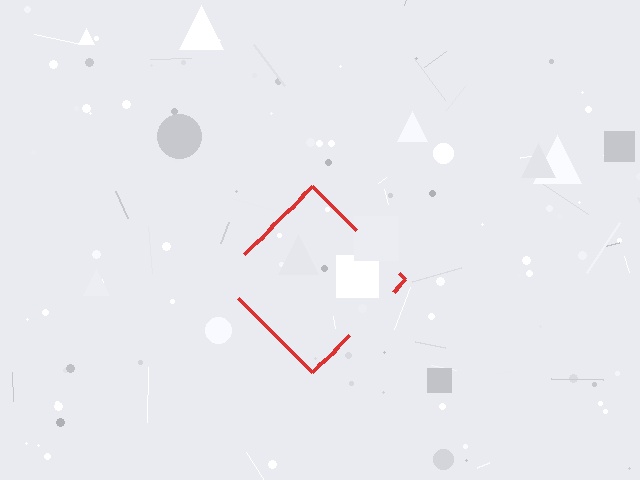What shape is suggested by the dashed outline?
The dashed outline suggests a diamond.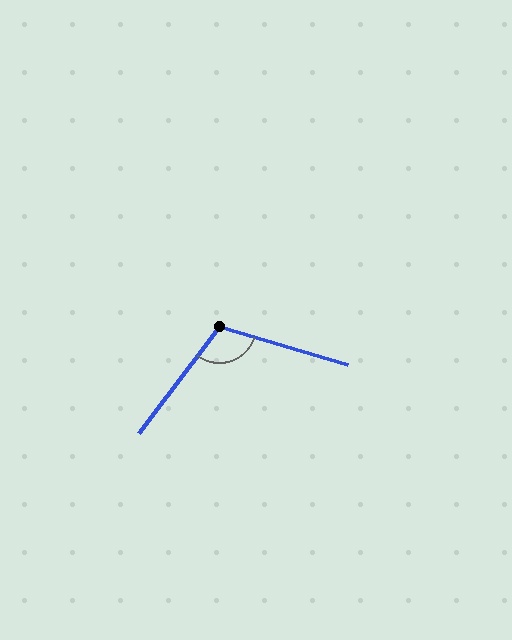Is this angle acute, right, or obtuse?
It is obtuse.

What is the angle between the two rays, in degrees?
Approximately 111 degrees.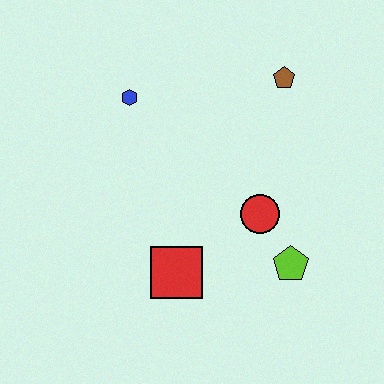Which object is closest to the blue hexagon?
The brown pentagon is closest to the blue hexagon.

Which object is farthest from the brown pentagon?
The red square is farthest from the brown pentagon.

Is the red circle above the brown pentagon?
No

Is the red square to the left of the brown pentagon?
Yes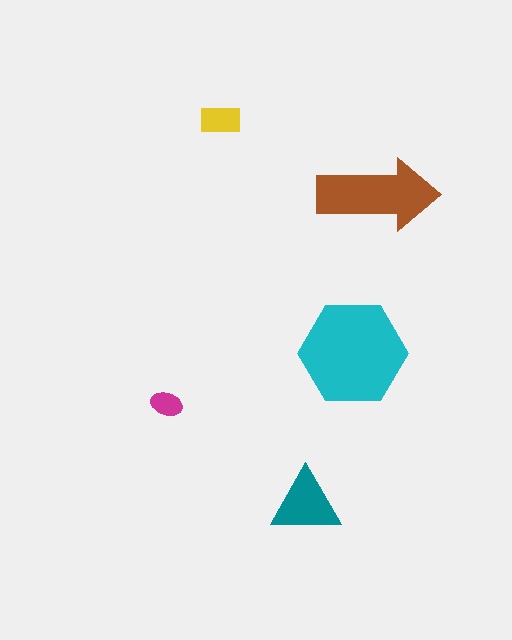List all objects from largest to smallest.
The cyan hexagon, the brown arrow, the teal triangle, the yellow rectangle, the magenta ellipse.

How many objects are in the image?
There are 5 objects in the image.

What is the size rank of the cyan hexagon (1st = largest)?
1st.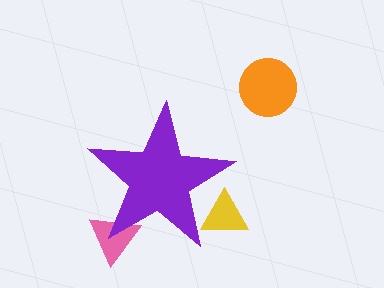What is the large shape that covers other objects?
A purple star.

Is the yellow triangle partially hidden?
Yes, the yellow triangle is partially hidden behind the purple star.